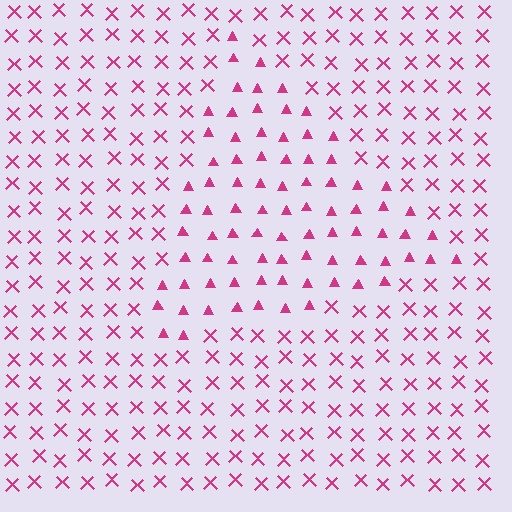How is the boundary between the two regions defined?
The boundary is defined by a change in element shape: triangles inside vs. X marks outside. All elements share the same color and spacing.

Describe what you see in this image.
The image is filled with small magenta elements arranged in a uniform grid. A triangle-shaped region contains triangles, while the surrounding area contains X marks. The boundary is defined purely by the change in element shape.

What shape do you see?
I see a triangle.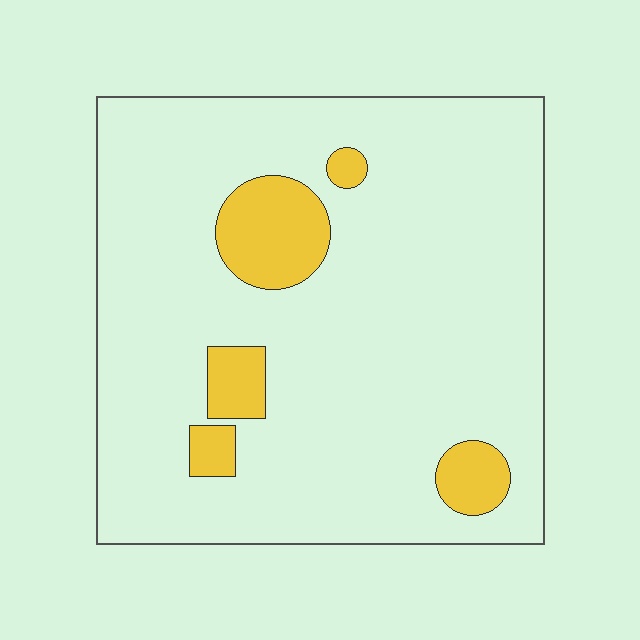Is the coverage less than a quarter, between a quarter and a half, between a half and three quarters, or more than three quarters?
Less than a quarter.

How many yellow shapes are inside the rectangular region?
5.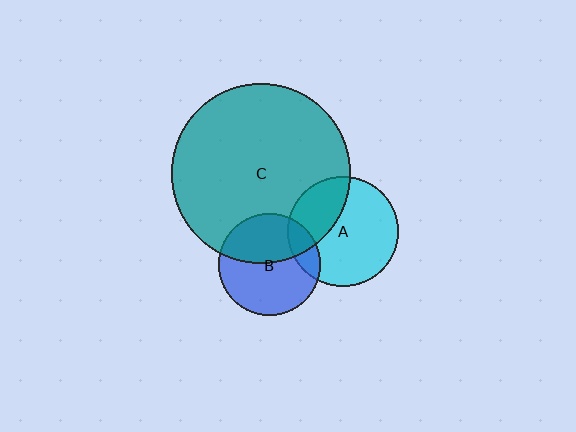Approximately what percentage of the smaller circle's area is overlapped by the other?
Approximately 15%.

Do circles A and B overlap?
Yes.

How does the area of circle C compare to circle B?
Approximately 3.1 times.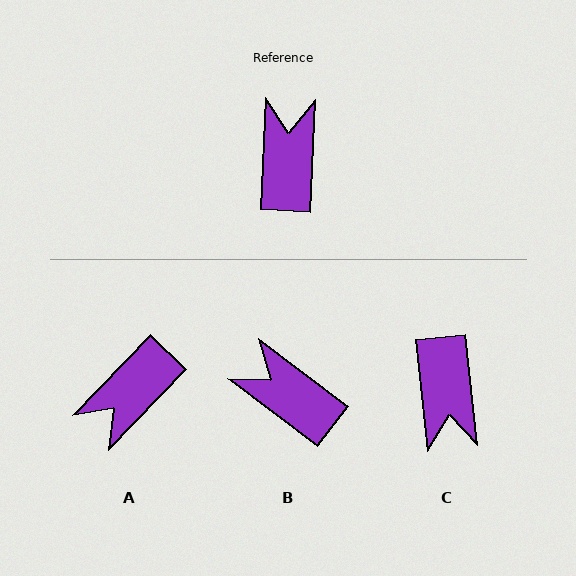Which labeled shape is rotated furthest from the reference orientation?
C, about 171 degrees away.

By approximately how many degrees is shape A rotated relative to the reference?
Approximately 139 degrees counter-clockwise.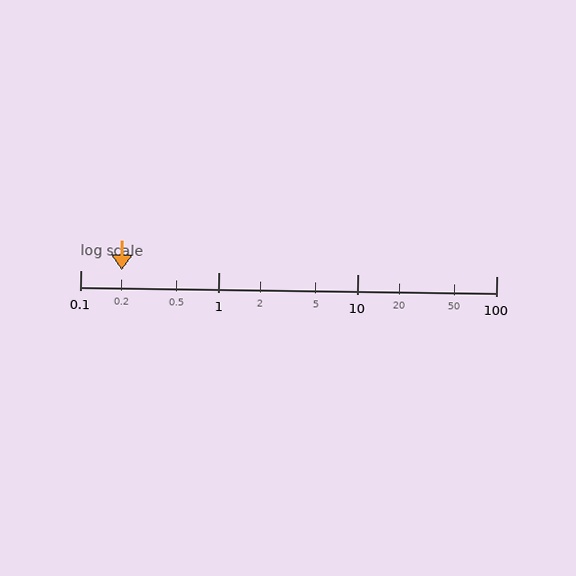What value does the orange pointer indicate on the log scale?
The pointer indicates approximately 0.2.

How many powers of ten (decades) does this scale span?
The scale spans 3 decades, from 0.1 to 100.